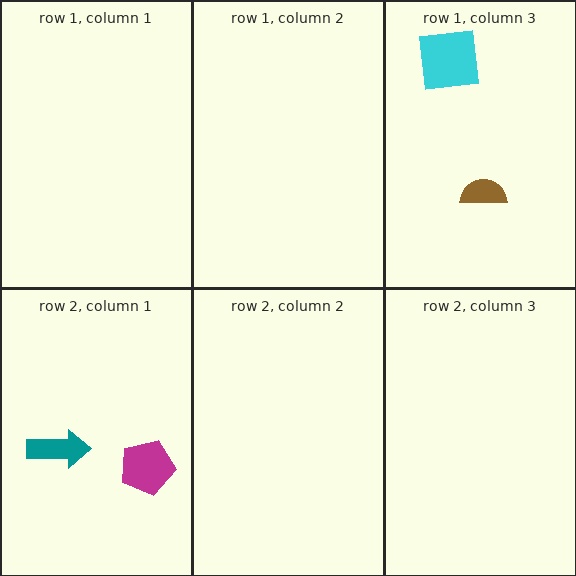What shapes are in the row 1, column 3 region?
The brown semicircle, the cyan square.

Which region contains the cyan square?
The row 1, column 3 region.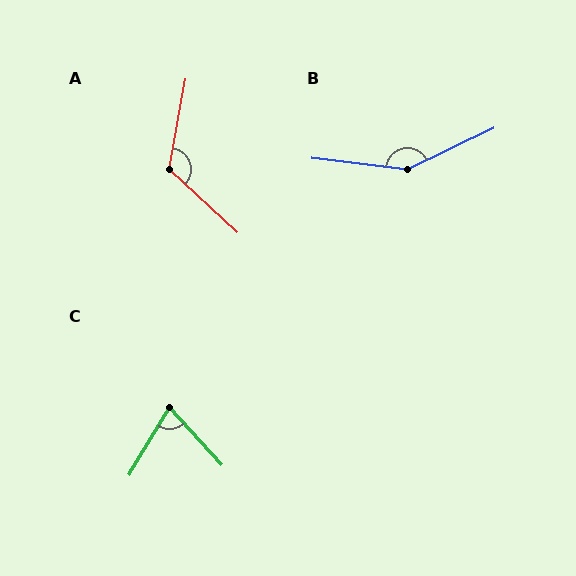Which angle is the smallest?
C, at approximately 73 degrees.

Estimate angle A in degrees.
Approximately 122 degrees.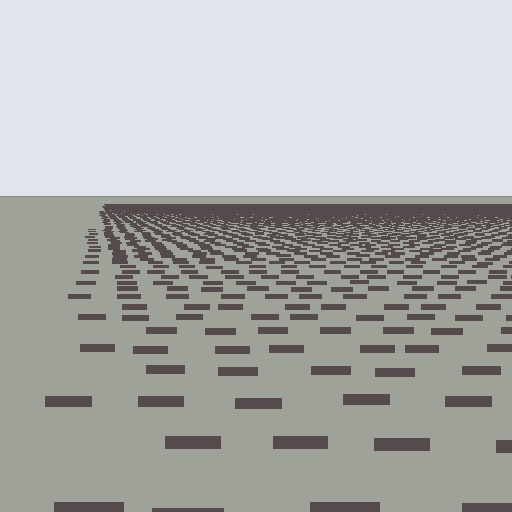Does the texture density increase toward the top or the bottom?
Density increases toward the top.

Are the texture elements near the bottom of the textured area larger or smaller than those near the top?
Larger. Near the bottom, elements are closer to the viewer and appear at a bigger on-screen size.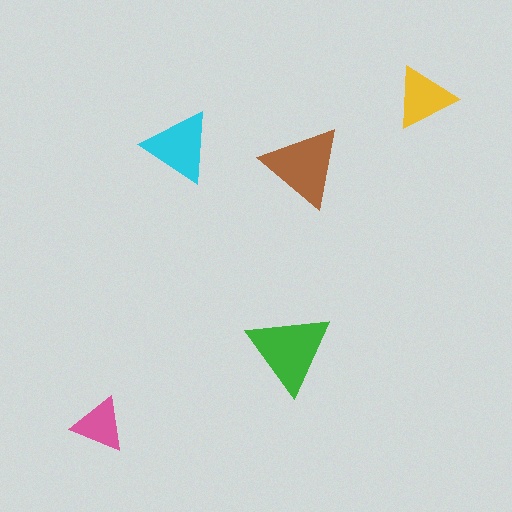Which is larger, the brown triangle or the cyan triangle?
The brown one.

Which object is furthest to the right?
The yellow triangle is rightmost.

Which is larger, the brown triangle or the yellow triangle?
The brown one.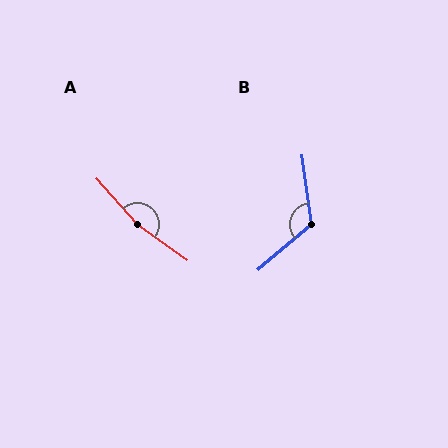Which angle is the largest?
A, at approximately 168 degrees.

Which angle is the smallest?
B, at approximately 123 degrees.